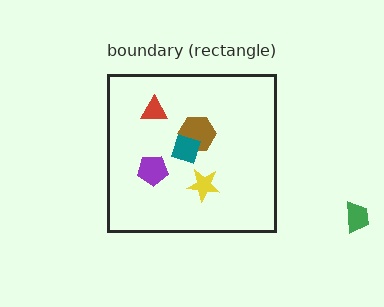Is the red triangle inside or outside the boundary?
Inside.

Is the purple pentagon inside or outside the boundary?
Inside.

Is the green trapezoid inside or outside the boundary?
Outside.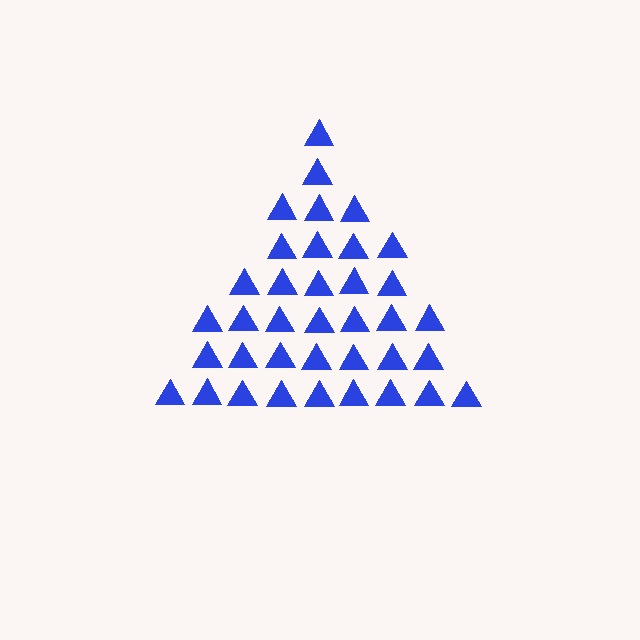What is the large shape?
The large shape is a triangle.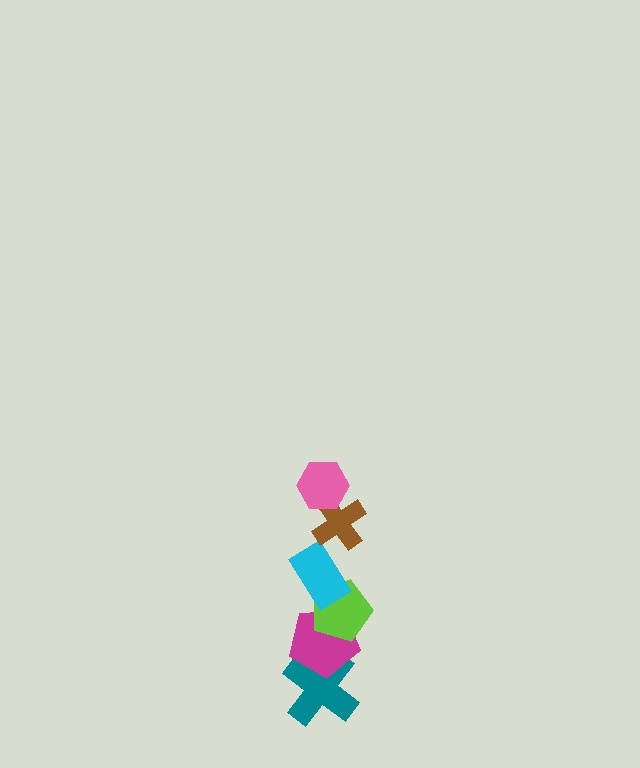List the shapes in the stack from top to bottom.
From top to bottom: the pink hexagon, the brown cross, the cyan rectangle, the lime pentagon, the magenta pentagon, the teal cross.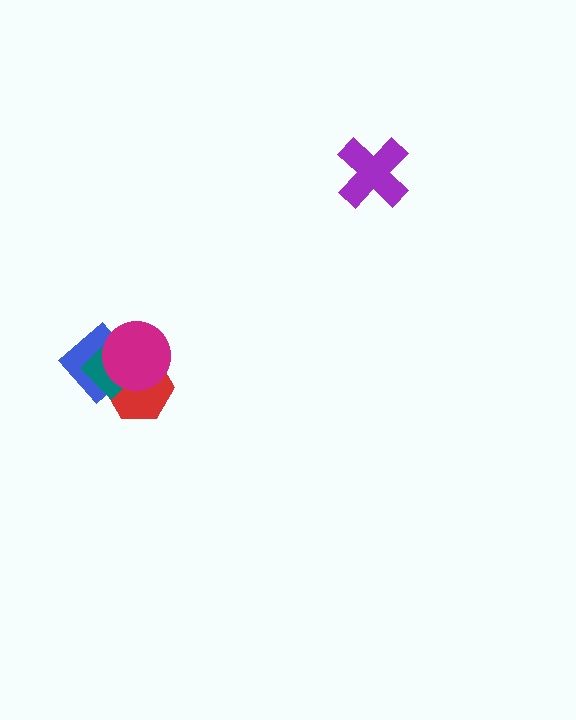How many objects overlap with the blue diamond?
3 objects overlap with the blue diamond.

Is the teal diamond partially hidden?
Yes, it is partially covered by another shape.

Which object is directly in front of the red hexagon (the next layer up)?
The blue diamond is directly in front of the red hexagon.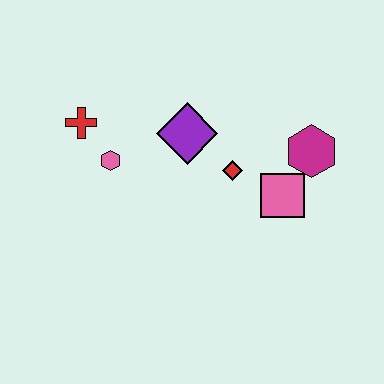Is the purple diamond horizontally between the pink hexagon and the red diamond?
Yes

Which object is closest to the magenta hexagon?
The pink square is closest to the magenta hexagon.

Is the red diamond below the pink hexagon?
Yes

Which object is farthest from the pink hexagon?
The magenta hexagon is farthest from the pink hexagon.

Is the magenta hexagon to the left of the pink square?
No